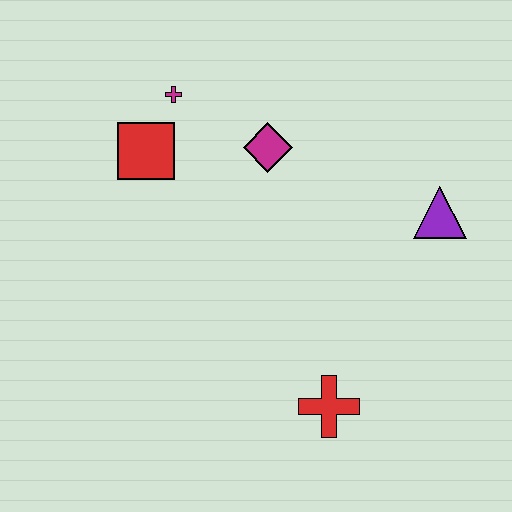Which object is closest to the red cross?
The purple triangle is closest to the red cross.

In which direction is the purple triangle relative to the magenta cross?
The purple triangle is to the right of the magenta cross.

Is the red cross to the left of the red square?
No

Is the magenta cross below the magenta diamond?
No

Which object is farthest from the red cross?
The magenta cross is farthest from the red cross.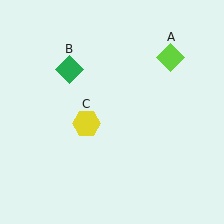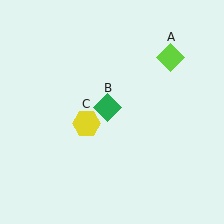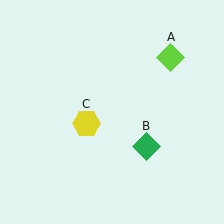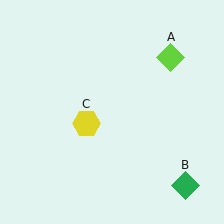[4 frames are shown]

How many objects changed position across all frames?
1 object changed position: green diamond (object B).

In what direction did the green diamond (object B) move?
The green diamond (object B) moved down and to the right.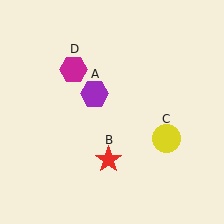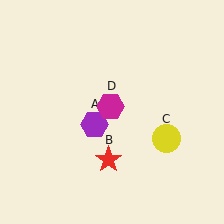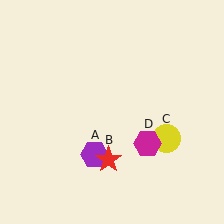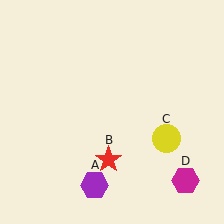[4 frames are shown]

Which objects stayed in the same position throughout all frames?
Red star (object B) and yellow circle (object C) remained stationary.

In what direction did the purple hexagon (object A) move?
The purple hexagon (object A) moved down.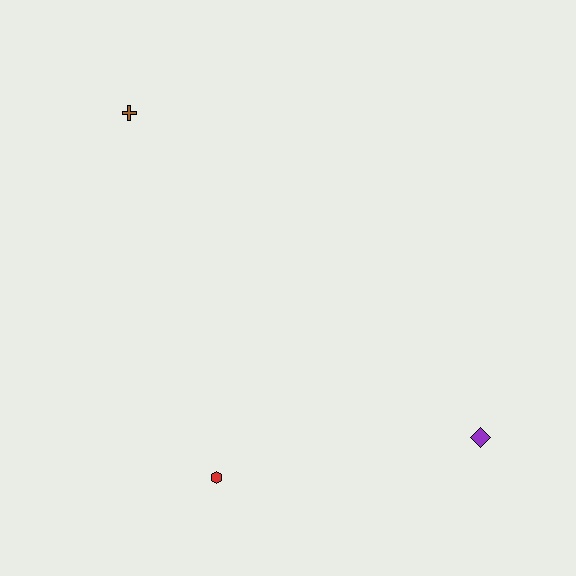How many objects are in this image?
There are 3 objects.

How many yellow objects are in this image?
There are no yellow objects.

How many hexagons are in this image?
There is 1 hexagon.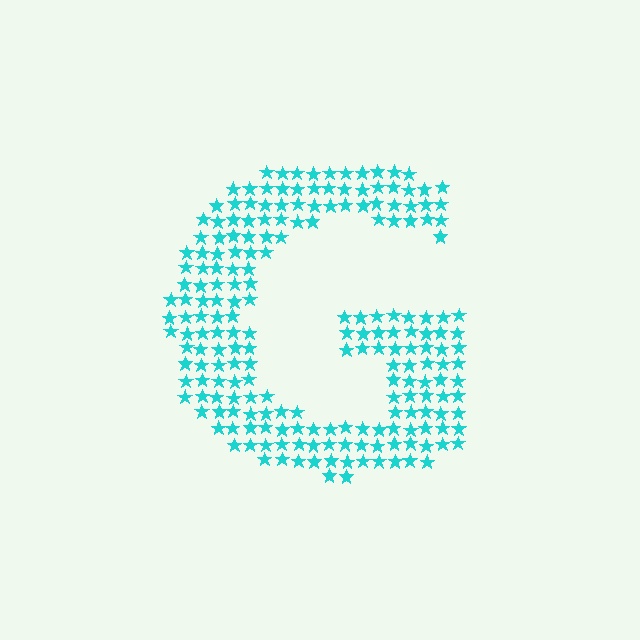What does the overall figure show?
The overall figure shows the letter G.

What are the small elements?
The small elements are stars.